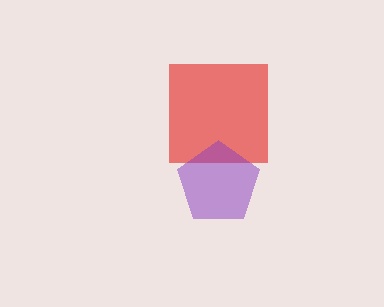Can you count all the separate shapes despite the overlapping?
Yes, there are 2 separate shapes.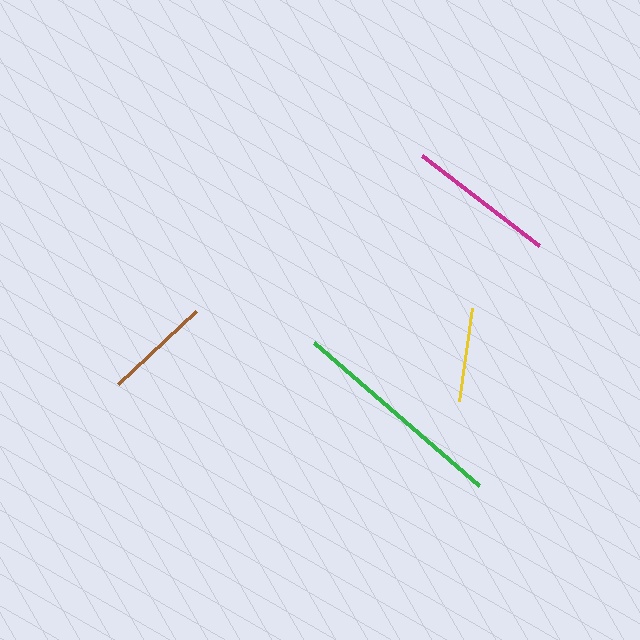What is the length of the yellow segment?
The yellow segment is approximately 95 pixels long.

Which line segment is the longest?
The green line is the longest at approximately 218 pixels.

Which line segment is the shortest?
The yellow line is the shortest at approximately 95 pixels.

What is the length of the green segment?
The green segment is approximately 218 pixels long.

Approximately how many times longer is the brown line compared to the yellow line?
The brown line is approximately 1.1 times the length of the yellow line.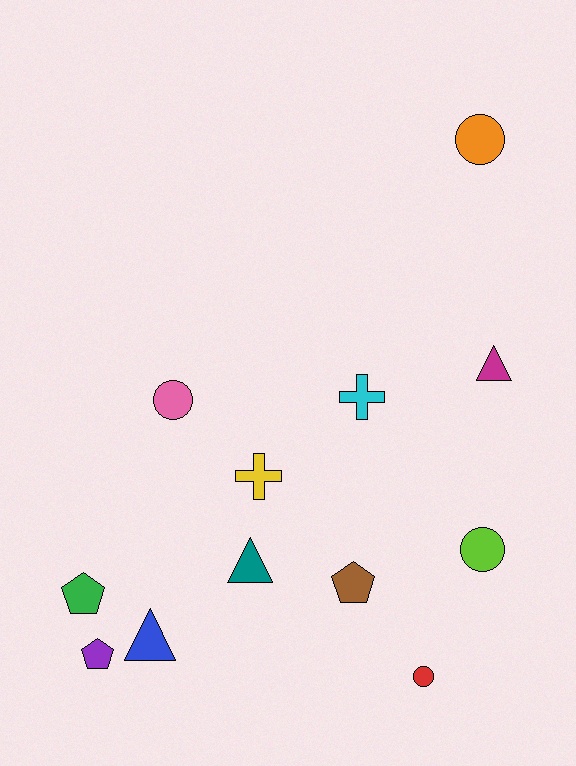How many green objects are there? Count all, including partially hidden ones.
There is 1 green object.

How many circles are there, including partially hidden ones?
There are 4 circles.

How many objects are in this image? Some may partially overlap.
There are 12 objects.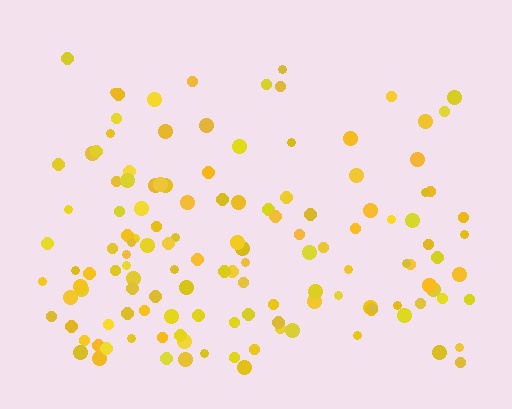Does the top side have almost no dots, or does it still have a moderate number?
Still a moderate number, just noticeably fewer than the bottom.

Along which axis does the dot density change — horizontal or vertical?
Vertical.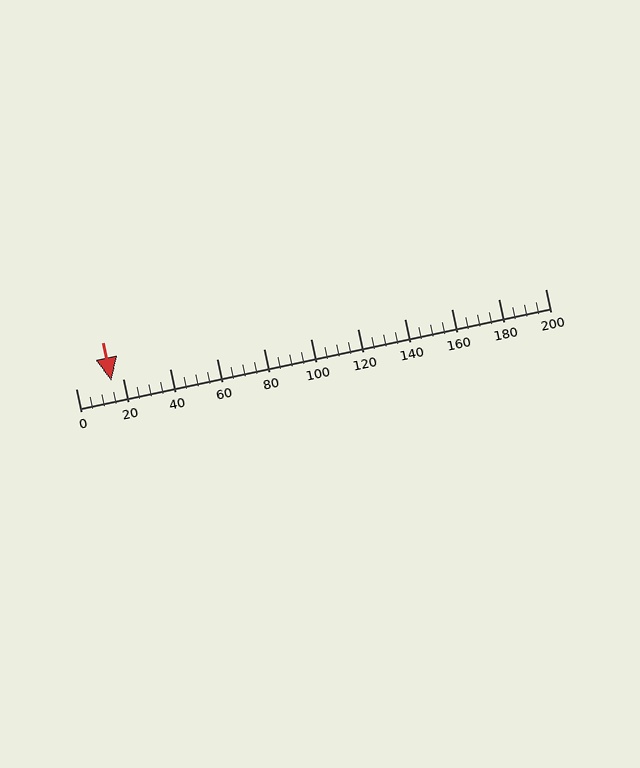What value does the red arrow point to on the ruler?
The red arrow points to approximately 15.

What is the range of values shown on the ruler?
The ruler shows values from 0 to 200.